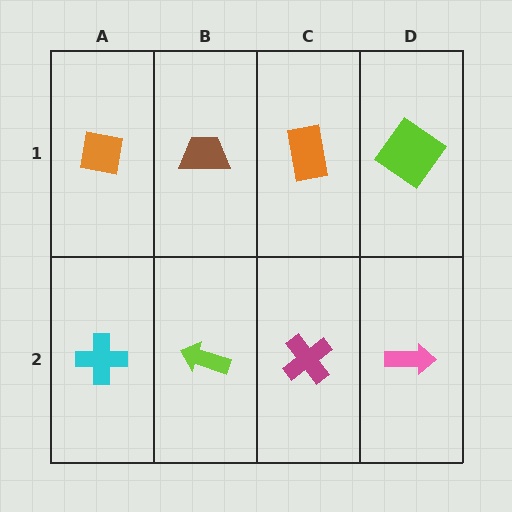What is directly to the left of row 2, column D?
A magenta cross.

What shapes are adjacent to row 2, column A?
An orange square (row 1, column A), a lime arrow (row 2, column B).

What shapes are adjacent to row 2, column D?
A lime diamond (row 1, column D), a magenta cross (row 2, column C).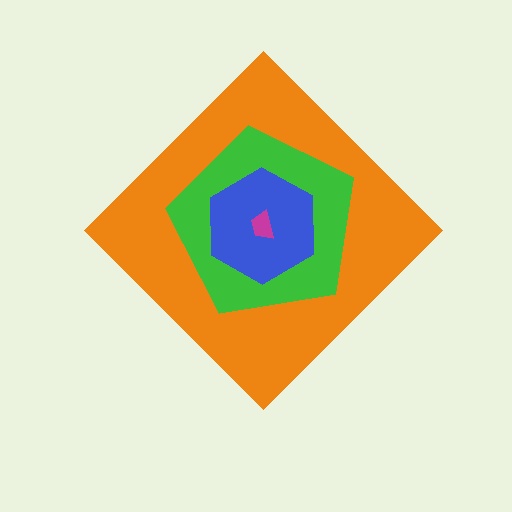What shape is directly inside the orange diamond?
The green pentagon.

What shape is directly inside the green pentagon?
The blue hexagon.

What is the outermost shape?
The orange diamond.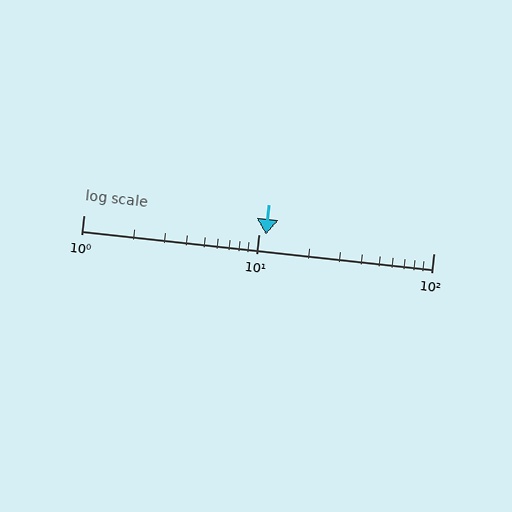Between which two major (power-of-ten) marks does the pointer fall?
The pointer is between 10 and 100.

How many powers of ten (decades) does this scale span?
The scale spans 2 decades, from 1 to 100.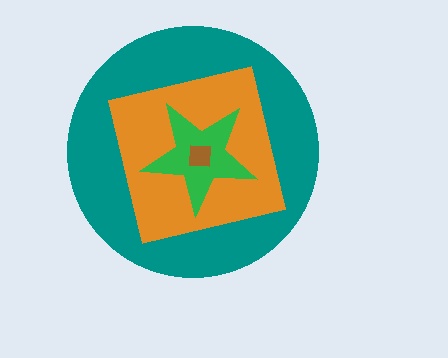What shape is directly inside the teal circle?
The orange square.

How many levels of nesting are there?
4.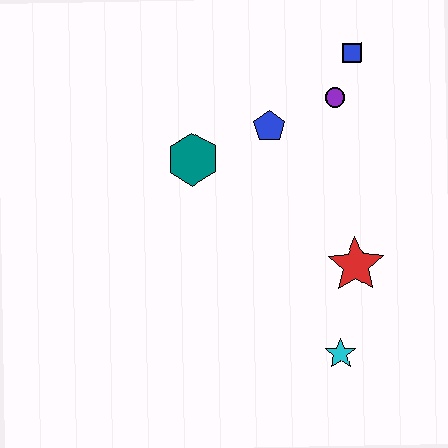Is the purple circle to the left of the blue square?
Yes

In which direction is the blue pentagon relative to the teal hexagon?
The blue pentagon is to the right of the teal hexagon.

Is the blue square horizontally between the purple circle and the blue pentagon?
No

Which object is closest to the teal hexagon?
The blue pentagon is closest to the teal hexagon.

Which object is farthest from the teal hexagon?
The cyan star is farthest from the teal hexagon.